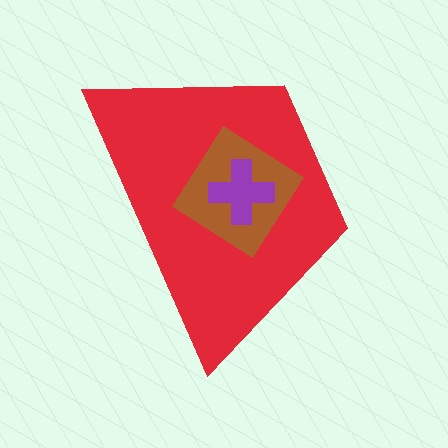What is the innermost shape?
The purple cross.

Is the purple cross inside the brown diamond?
Yes.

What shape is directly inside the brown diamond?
The purple cross.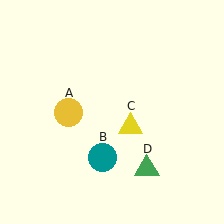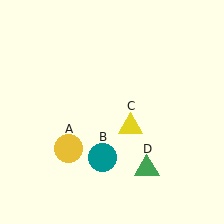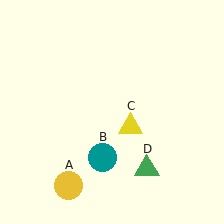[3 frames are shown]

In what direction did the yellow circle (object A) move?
The yellow circle (object A) moved down.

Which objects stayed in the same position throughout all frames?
Teal circle (object B) and yellow triangle (object C) and green triangle (object D) remained stationary.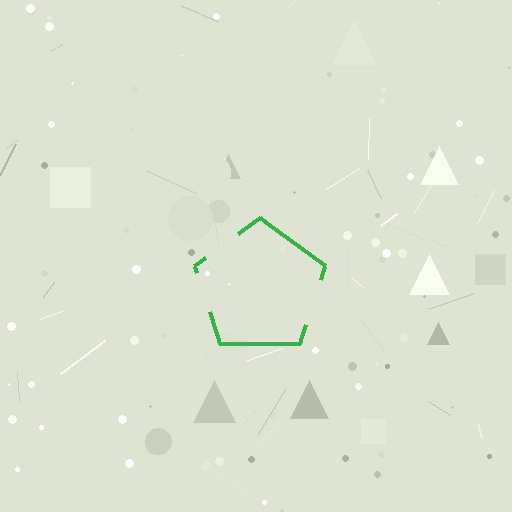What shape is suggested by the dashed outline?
The dashed outline suggests a pentagon.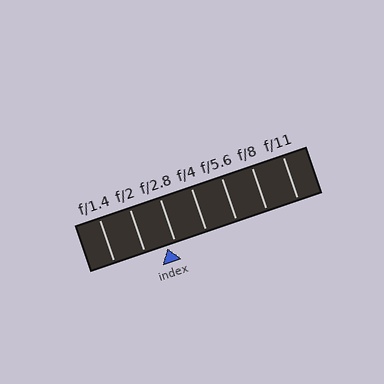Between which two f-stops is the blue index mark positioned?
The index mark is between f/2 and f/2.8.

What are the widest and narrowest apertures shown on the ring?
The widest aperture shown is f/1.4 and the narrowest is f/11.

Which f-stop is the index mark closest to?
The index mark is closest to f/2.8.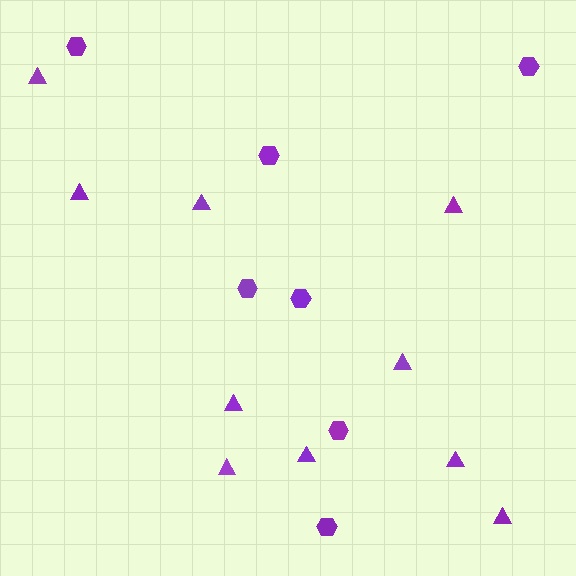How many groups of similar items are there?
There are 2 groups: one group of triangles (10) and one group of hexagons (7).